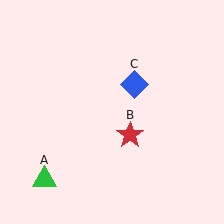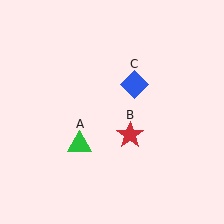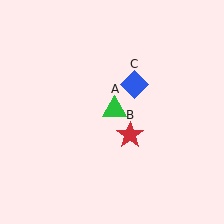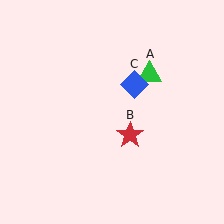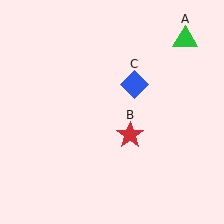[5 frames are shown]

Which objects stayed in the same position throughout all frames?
Red star (object B) and blue diamond (object C) remained stationary.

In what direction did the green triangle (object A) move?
The green triangle (object A) moved up and to the right.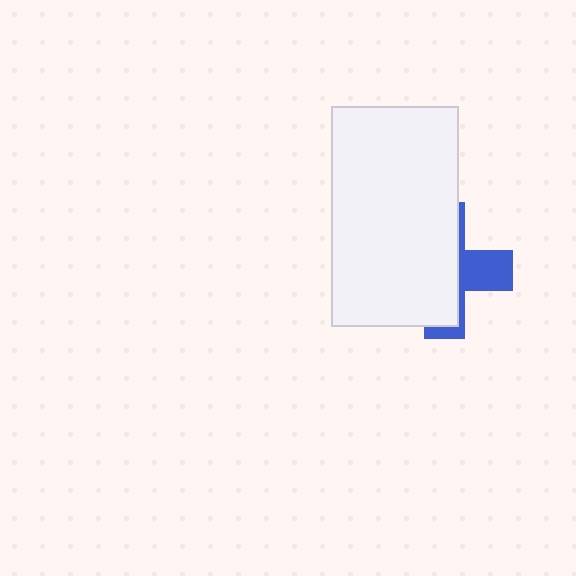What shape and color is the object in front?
The object in front is a white rectangle.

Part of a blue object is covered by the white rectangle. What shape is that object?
It is a cross.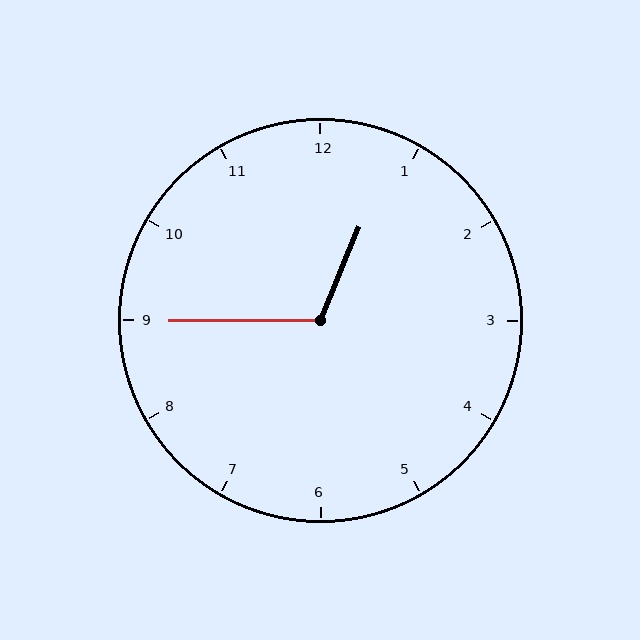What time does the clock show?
12:45.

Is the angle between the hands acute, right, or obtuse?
It is obtuse.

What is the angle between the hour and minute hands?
Approximately 112 degrees.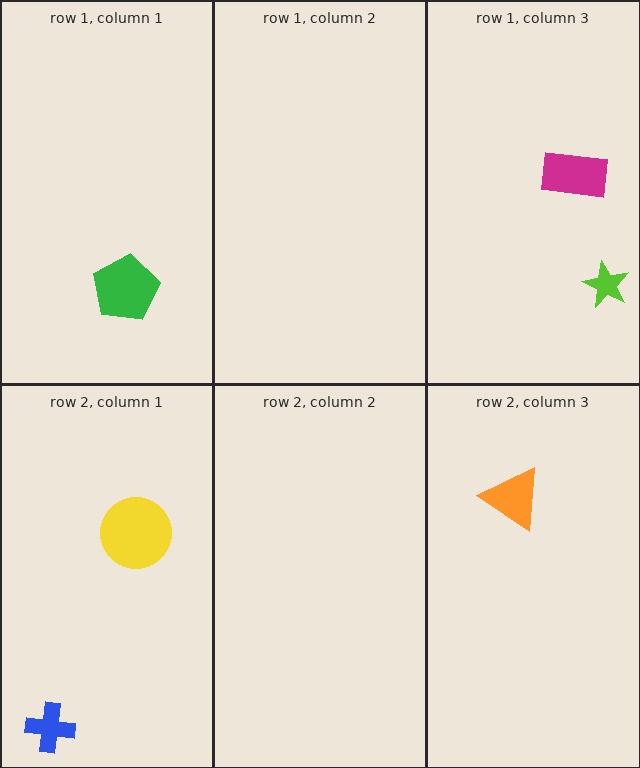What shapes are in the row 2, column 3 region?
The orange triangle.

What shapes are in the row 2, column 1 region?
The blue cross, the yellow circle.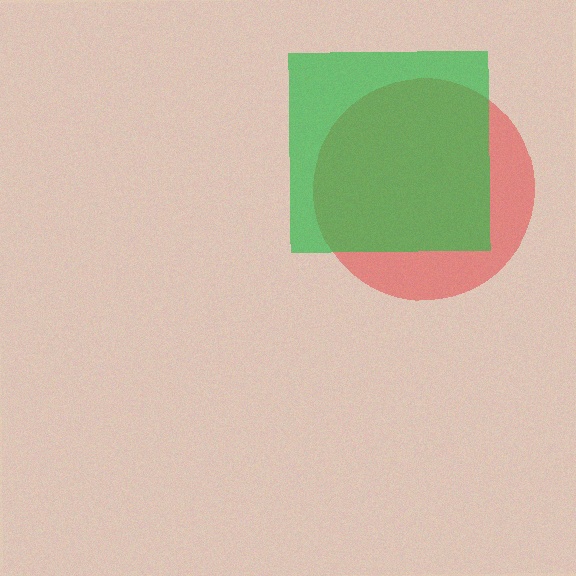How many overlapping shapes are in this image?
There are 2 overlapping shapes in the image.